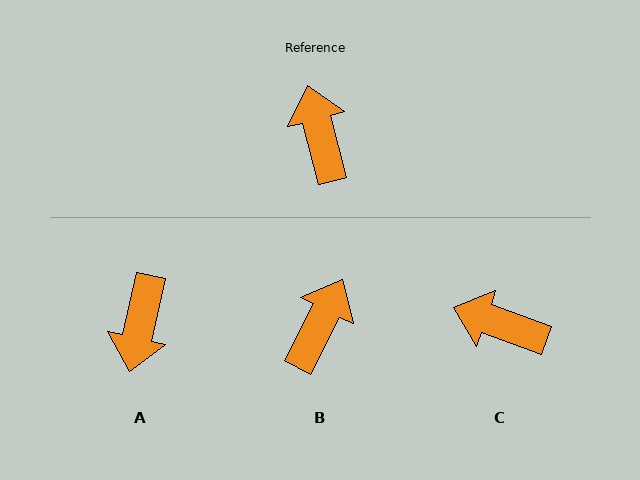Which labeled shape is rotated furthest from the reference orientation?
A, about 153 degrees away.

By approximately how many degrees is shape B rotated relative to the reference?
Approximately 42 degrees clockwise.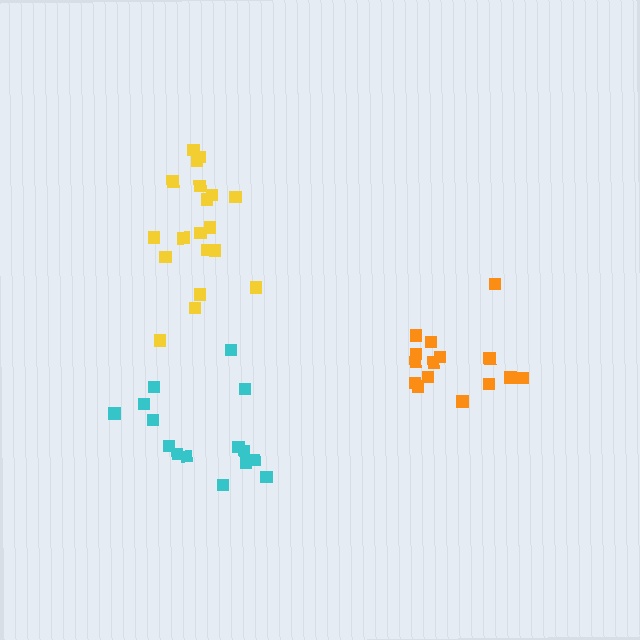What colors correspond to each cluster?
The clusters are colored: orange, yellow, cyan.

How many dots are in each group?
Group 1: 15 dots, Group 2: 19 dots, Group 3: 15 dots (49 total).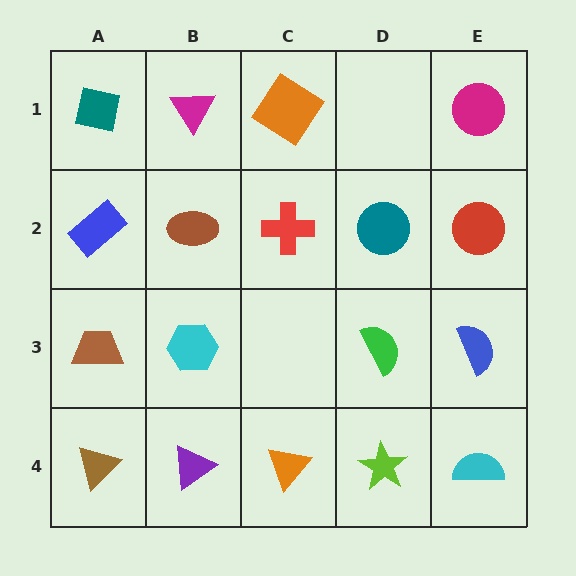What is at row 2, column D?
A teal circle.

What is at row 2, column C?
A red cross.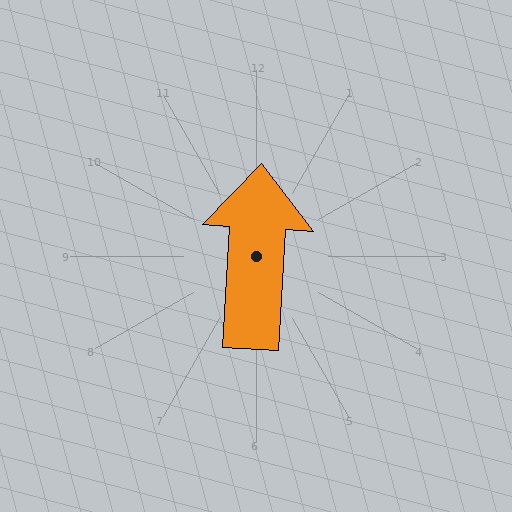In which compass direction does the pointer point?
North.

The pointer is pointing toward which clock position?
Roughly 12 o'clock.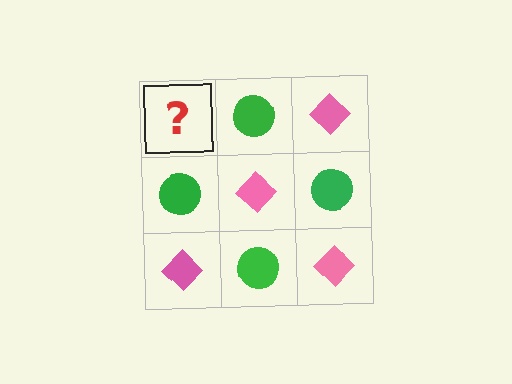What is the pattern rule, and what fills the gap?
The rule is that it alternates pink diamond and green circle in a checkerboard pattern. The gap should be filled with a pink diamond.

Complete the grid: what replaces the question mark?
The question mark should be replaced with a pink diamond.